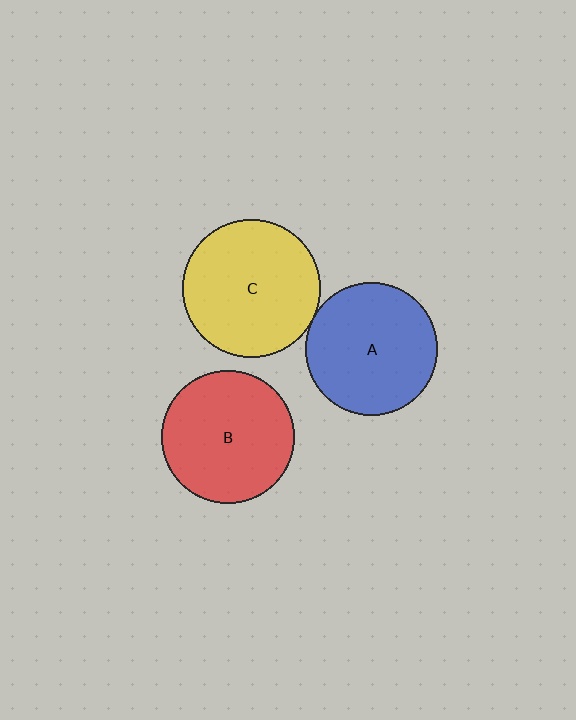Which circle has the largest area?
Circle C (yellow).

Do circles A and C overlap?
Yes.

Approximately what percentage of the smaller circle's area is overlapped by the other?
Approximately 5%.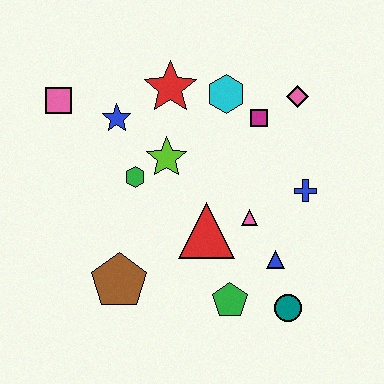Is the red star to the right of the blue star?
Yes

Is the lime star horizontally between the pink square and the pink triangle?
Yes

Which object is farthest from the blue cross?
The pink square is farthest from the blue cross.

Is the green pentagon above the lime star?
No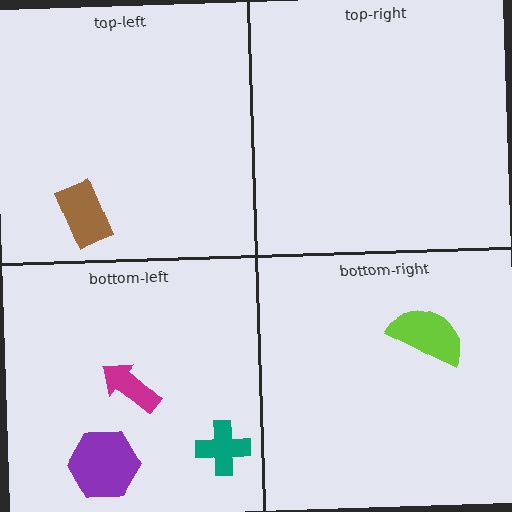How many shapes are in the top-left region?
1.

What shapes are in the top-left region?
The brown rectangle.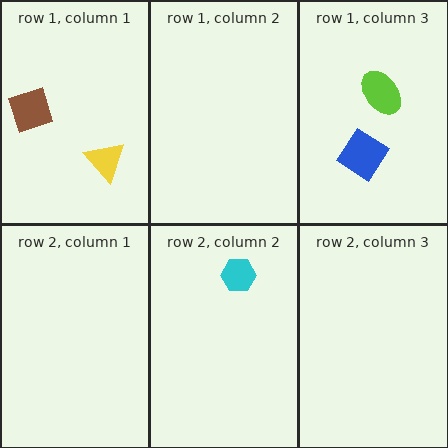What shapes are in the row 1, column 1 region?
The yellow triangle, the brown diamond.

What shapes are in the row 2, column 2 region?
The cyan hexagon.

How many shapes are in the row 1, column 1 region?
2.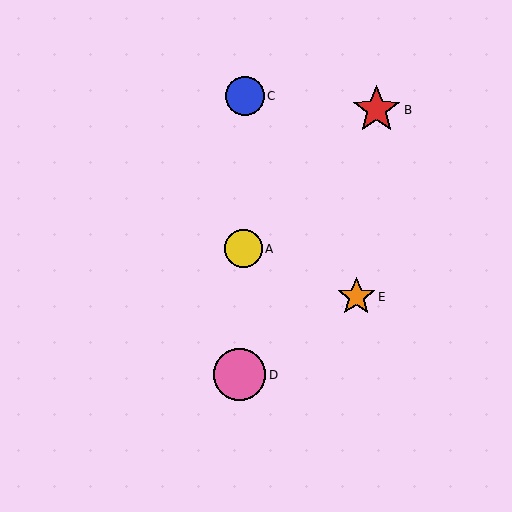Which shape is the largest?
The pink circle (labeled D) is the largest.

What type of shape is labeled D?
Shape D is a pink circle.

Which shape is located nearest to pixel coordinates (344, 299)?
The orange star (labeled E) at (356, 297) is nearest to that location.